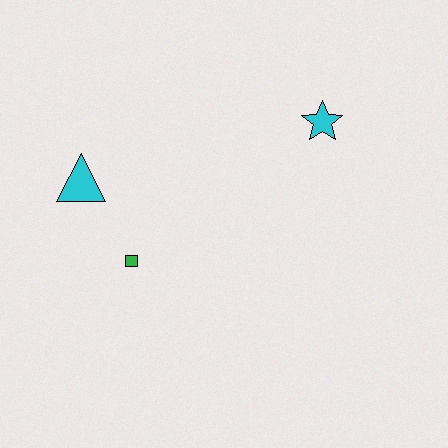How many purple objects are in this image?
There are no purple objects.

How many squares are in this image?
There is 1 square.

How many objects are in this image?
There are 3 objects.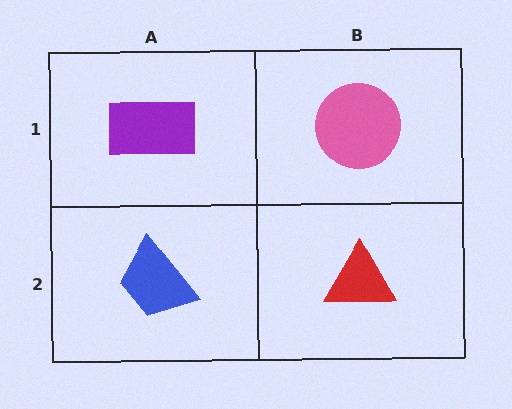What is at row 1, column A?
A purple rectangle.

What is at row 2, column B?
A red triangle.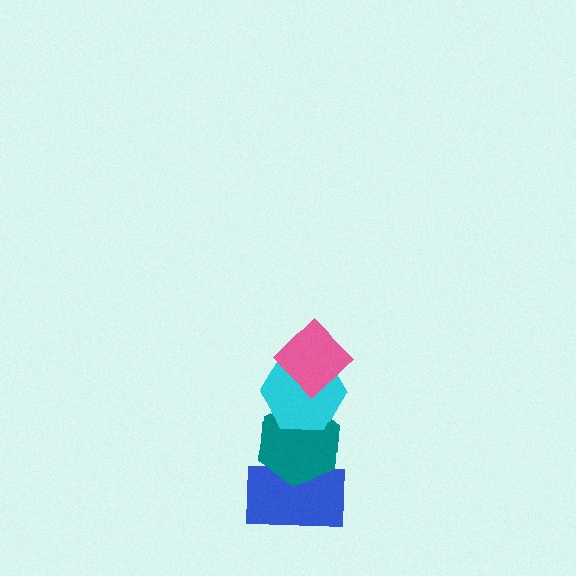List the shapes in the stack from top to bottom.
From top to bottom: the pink diamond, the cyan hexagon, the teal hexagon, the blue rectangle.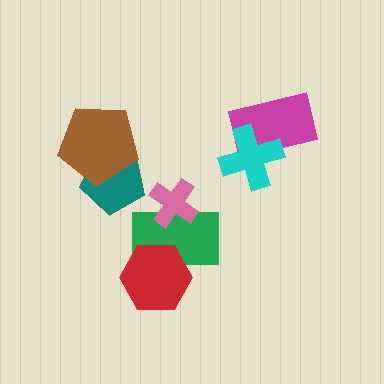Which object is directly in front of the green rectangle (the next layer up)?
The red hexagon is directly in front of the green rectangle.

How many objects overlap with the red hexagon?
1 object overlaps with the red hexagon.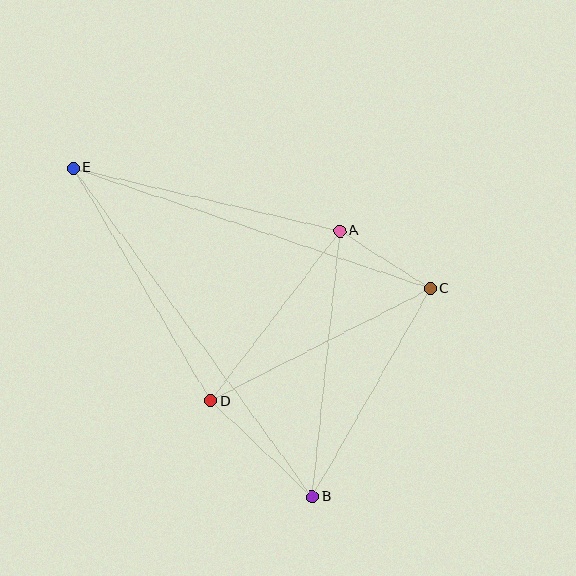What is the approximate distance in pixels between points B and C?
The distance between B and C is approximately 239 pixels.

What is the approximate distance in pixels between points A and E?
The distance between A and E is approximately 274 pixels.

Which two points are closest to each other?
Points A and C are closest to each other.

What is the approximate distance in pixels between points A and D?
The distance between A and D is approximately 213 pixels.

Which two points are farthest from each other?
Points B and E are farthest from each other.